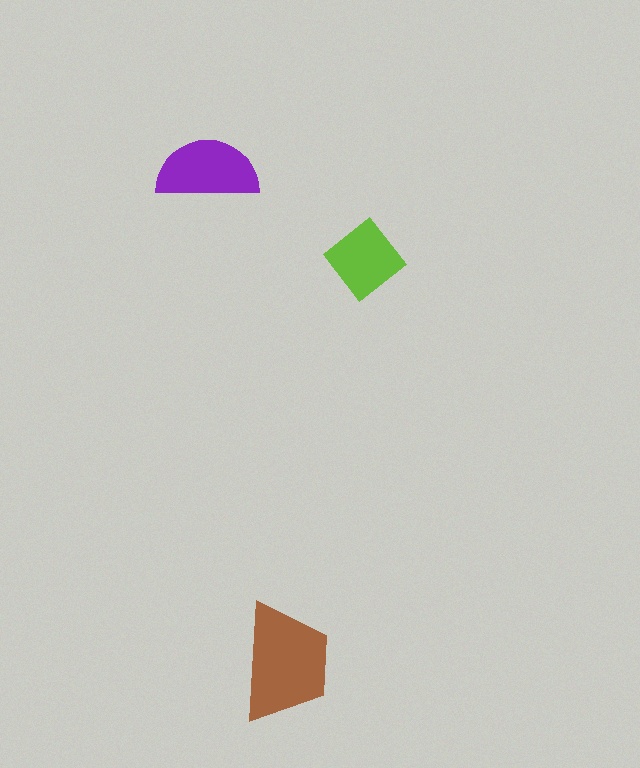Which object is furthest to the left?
The purple semicircle is leftmost.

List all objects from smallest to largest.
The lime diamond, the purple semicircle, the brown trapezoid.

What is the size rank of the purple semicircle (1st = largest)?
2nd.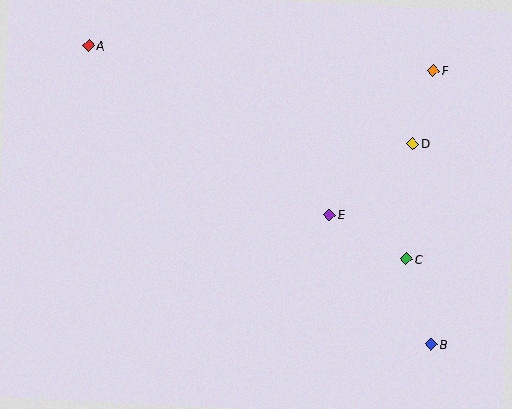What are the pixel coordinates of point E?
Point E is at (329, 215).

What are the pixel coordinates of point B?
Point B is at (431, 344).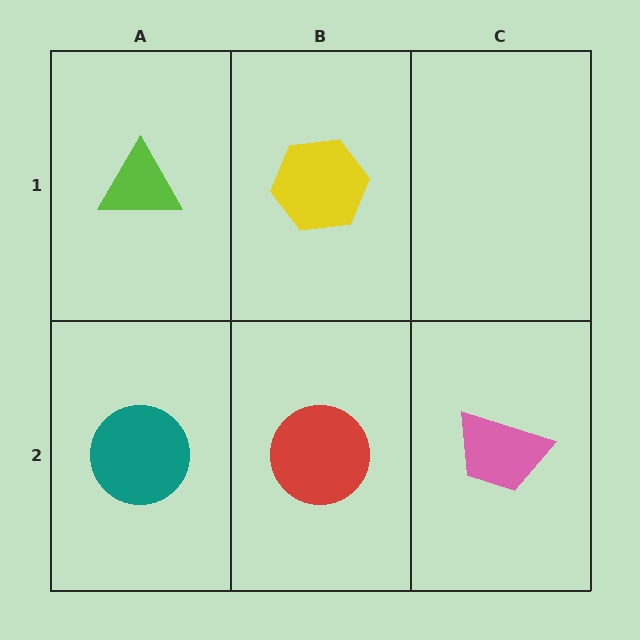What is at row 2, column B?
A red circle.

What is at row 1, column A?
A lime triangle.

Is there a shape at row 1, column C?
No, that cell is empty.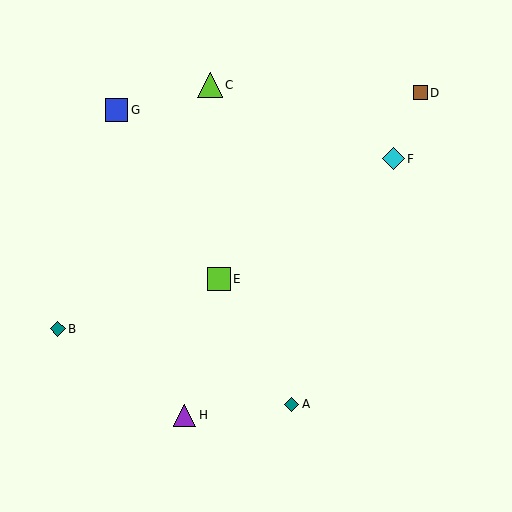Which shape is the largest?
The lime triangle (labeled C) is the largest.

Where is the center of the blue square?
The center of the blue square is at (116, 110).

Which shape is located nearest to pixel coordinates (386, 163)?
The cyan diamond (labeled F) at (393, 159) is nearest to that location.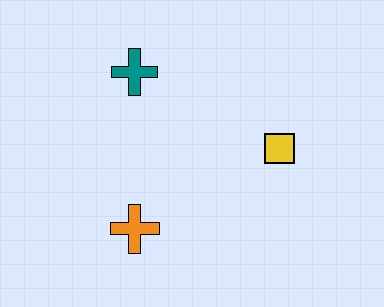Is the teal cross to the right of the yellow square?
No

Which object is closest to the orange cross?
The teal cross is closest to the orange cross.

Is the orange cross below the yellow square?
Yes